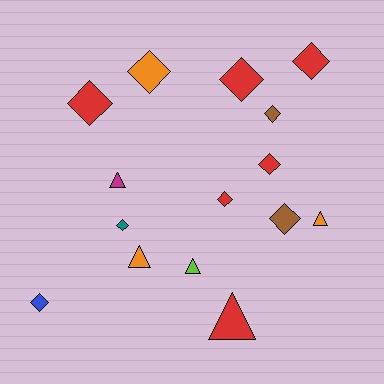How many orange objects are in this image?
There are 3 orange objects.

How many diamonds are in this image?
There are 10 diamonds.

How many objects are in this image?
There are 15 objects.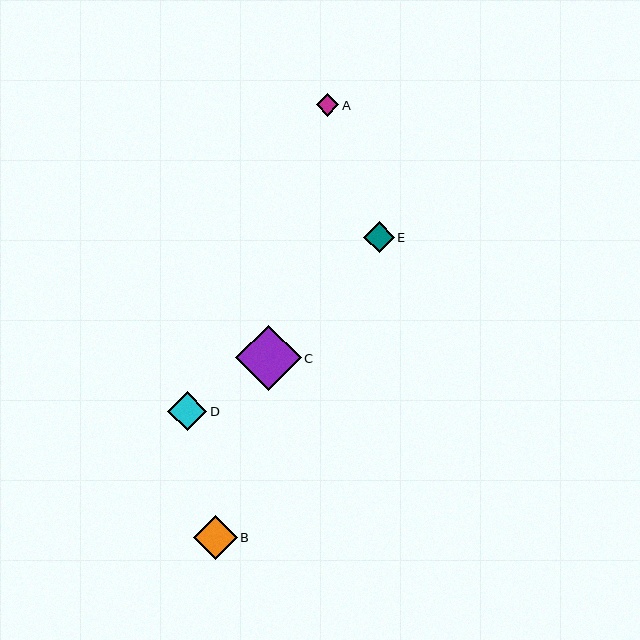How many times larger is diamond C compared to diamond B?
Diamond C is approximately 1.5 times the size of diamond B.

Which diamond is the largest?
Diamond C is the largest with a size of approximately 65 pixels.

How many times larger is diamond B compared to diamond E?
Diamond B is approximately 1.4 times the size of diamond E.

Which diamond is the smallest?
Diamond A is the smallest with a size of approximately 23 pixels.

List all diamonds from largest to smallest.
From largest to smallest: C, B, D, E, A.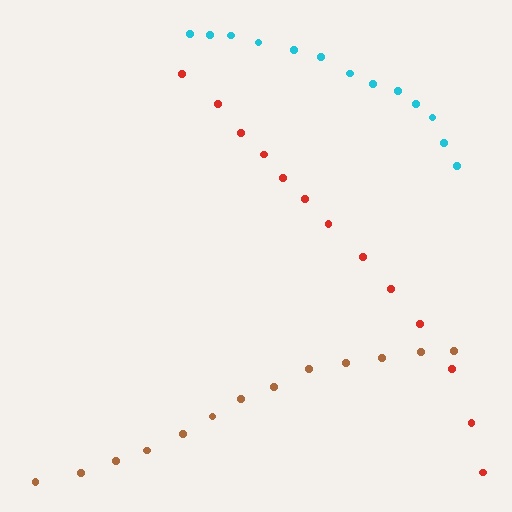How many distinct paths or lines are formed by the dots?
There are 3 distinct paths.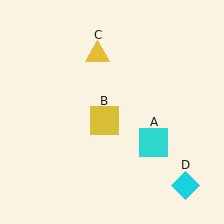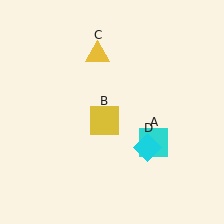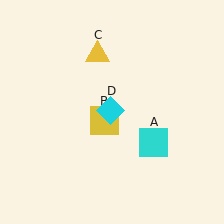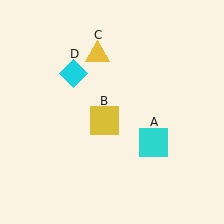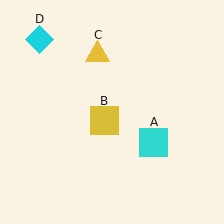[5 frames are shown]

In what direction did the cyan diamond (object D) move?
The cyan diamond (object D) moved up and to the left.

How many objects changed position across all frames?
1 object changed position: cyan diamond (object D).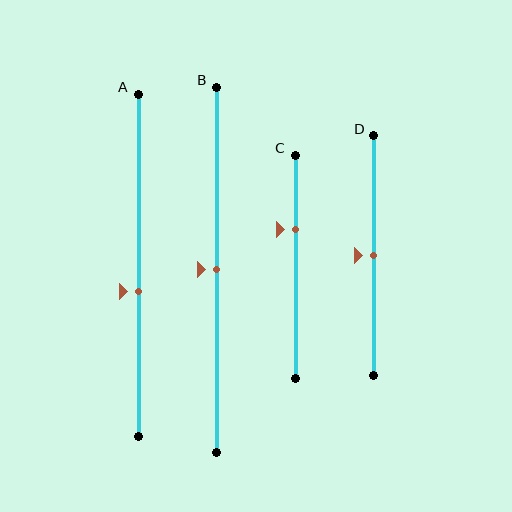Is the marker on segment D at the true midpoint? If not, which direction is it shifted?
Yes, the marker on segment D is at the true midpoint.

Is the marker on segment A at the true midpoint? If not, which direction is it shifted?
No, the marker on segment A is shifted downward by about 8% of the segment length.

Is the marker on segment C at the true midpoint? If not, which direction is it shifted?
No, the marker on segment C is shifted upward by about 17% of the segment length.